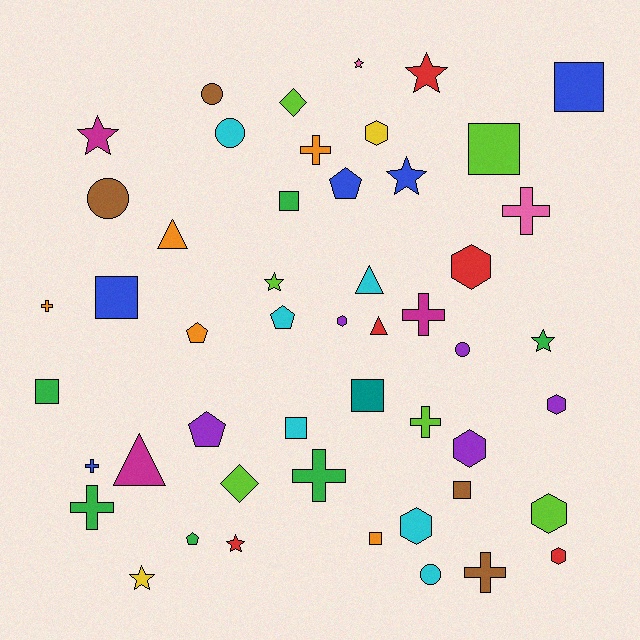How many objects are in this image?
There are 50 objects.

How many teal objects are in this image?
There is 1 teal object.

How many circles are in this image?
There are 5 circles.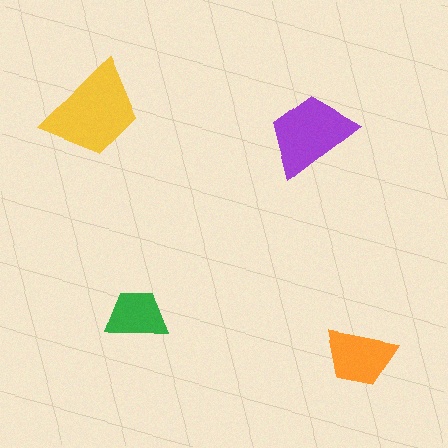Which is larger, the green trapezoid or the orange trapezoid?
The orange one.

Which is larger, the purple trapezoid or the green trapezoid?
The purple one.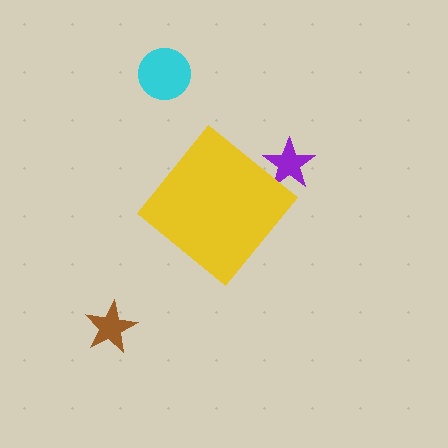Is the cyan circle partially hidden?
No, the cyan circle is fully visible.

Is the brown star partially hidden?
No, the brown star is fully visible.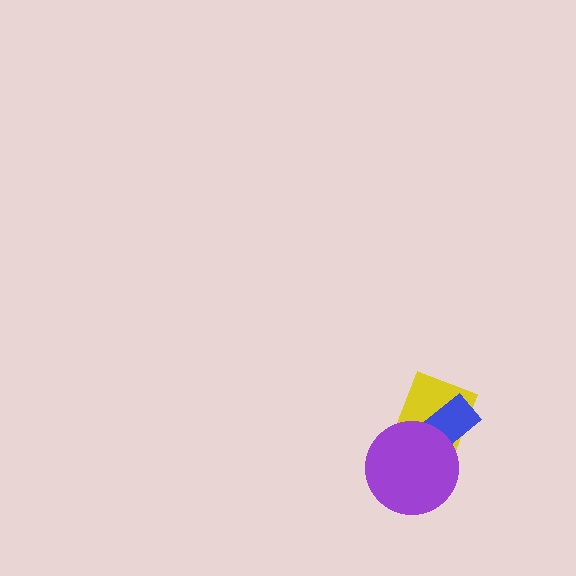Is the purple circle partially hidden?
No, no other shape covers it.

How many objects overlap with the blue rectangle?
2 objects overlap with the blue rectangle.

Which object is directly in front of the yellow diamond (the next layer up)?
The blue rectangle is directly in front of the yellow diamond.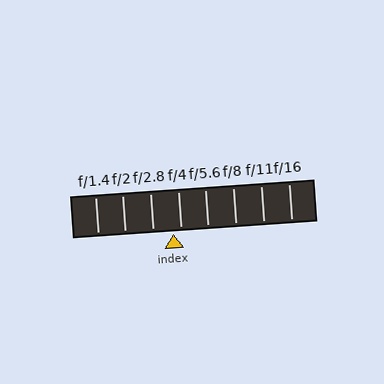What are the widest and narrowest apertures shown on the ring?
The widest aperture shown is f/1.4 and the narrowest is f/16.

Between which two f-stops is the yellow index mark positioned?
The index mark is between f/2.8 and f/4.